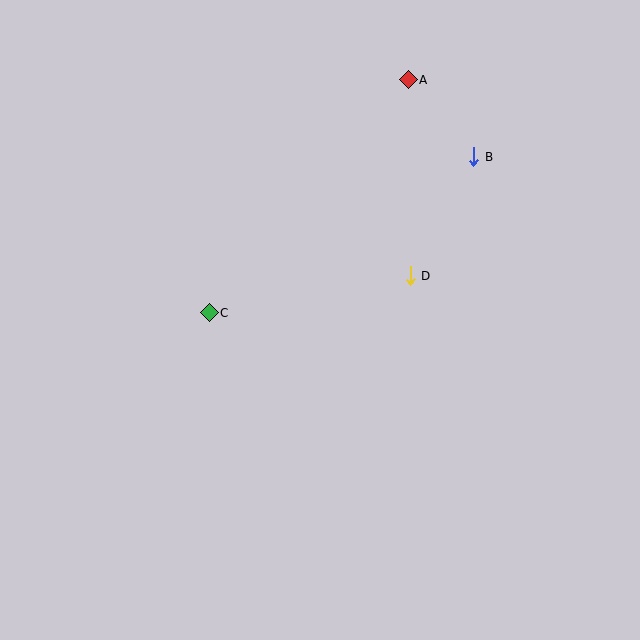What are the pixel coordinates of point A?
Point A is at (408, 80).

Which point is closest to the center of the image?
Point D at (410, 276) is closest to the center.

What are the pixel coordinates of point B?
Point B is at (474, 157).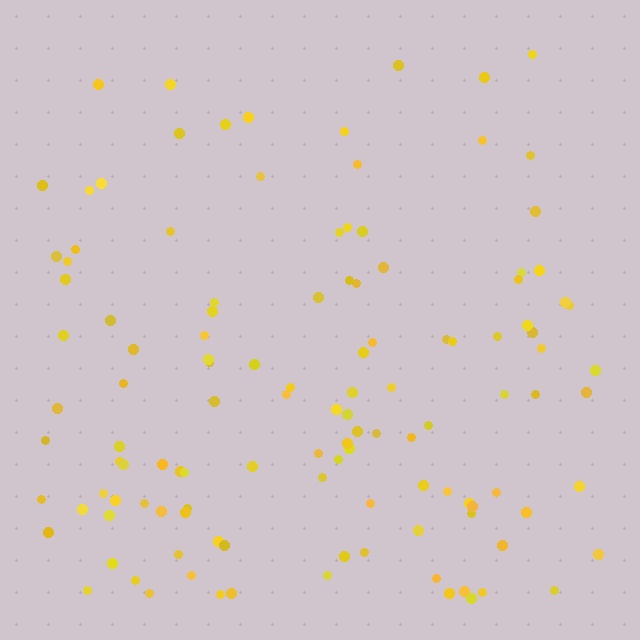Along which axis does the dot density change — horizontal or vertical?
Vertical.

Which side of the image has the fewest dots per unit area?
The top.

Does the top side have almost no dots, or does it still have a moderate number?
Still a moderate number, just noticeably fewer than the bottom.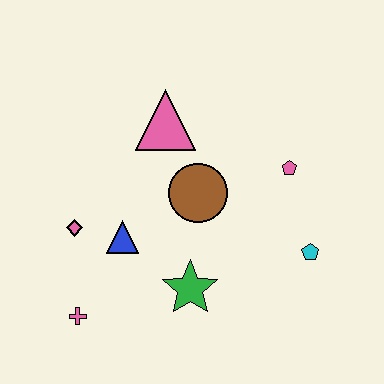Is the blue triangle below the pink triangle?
Yes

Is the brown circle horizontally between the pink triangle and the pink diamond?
No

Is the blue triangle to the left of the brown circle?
Yes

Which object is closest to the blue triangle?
The pink diamond is closest to the blue triangle.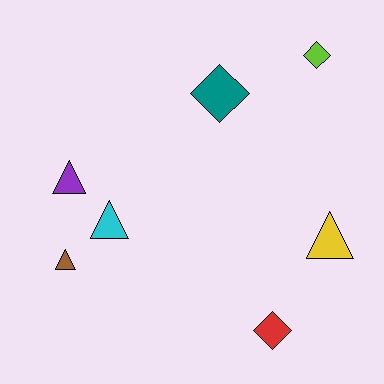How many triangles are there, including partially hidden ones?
There are 4 triangles.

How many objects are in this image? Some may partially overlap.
There are 7 objects.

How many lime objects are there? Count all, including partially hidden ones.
There is 1 lime object.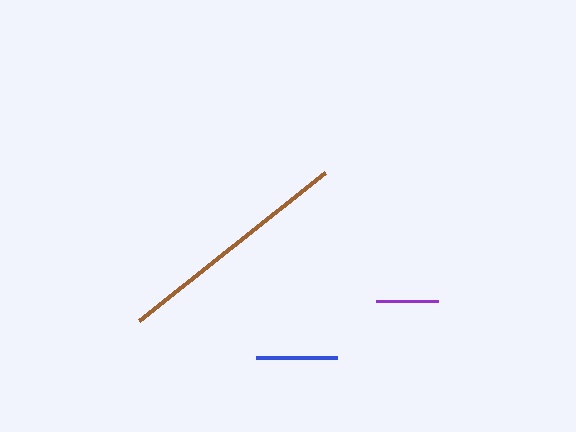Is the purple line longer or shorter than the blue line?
The blue line is longer than the purple line.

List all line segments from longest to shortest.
From longest to shortest: brown, blue, purple.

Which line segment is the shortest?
The purple line is the shortest at approximately 62 pixels.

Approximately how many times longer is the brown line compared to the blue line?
The brown line is approximately 2.9 times the length of the blue line.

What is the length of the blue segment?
The blue segment is approximately 81 pixels long.